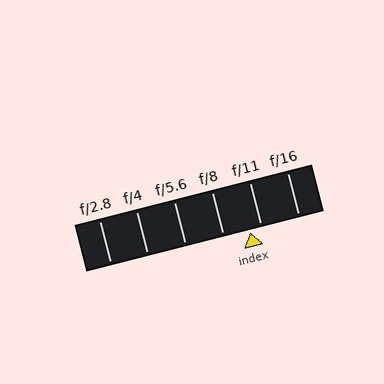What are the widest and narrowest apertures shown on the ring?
The widest aperture shown is f/2.8 and the narrowest is f/16.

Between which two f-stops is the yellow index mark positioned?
The index mark is between f/8 and f/11.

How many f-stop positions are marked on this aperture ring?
There are 6 f-stop positions marked.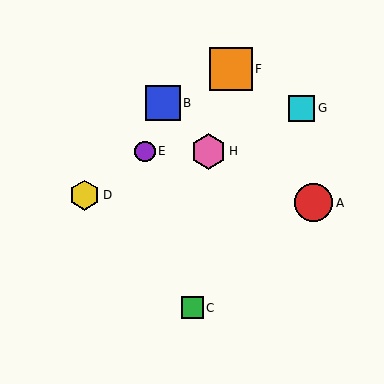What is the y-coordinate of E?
Object E is at y≈151.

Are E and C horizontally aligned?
No, E is at y≈151 and C is at y≈308.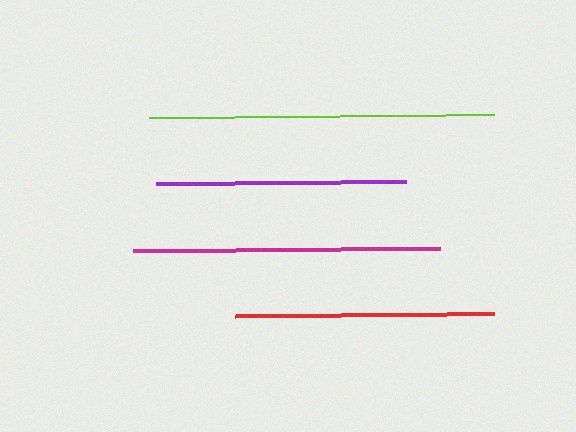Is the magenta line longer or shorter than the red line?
The magenta line is longer than the red line.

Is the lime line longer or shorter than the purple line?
The lime line is longer than the purple line.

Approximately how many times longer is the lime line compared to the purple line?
The lime line is approximately 1.4 times the length of the purple line.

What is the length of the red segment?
The red segment is approximately 260 pixels long.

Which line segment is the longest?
The lime line is the longest at approximately 345 pixels.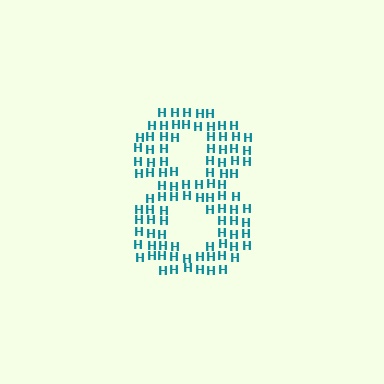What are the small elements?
The small elements are letter H's.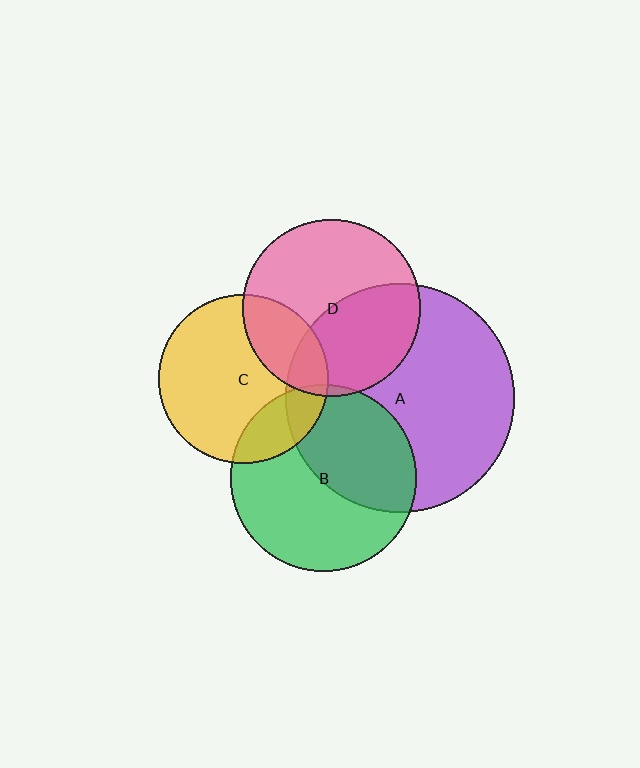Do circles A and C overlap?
Yes.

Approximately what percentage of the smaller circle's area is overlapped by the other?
Approximately 15%.